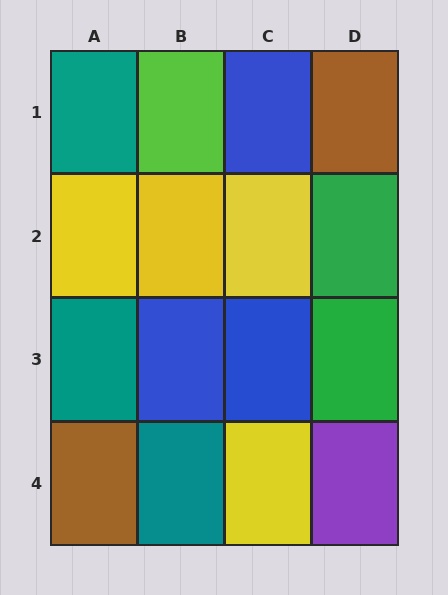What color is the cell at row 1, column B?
Lime.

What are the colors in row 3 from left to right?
Teal, blue, blue, green.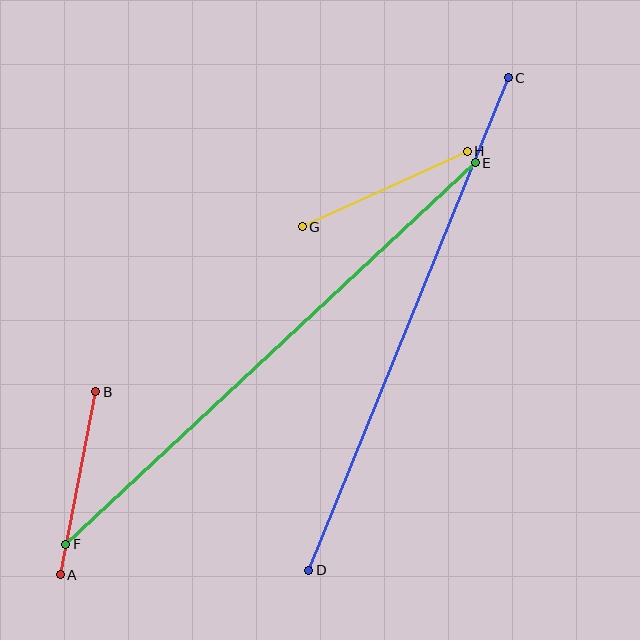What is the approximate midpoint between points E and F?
The midpoint is at approximately (271, 353) pixels.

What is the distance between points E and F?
The distance is approximately 560 pixels.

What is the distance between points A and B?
The distance is approximately 186 pixels.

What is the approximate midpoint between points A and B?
The midpoint is at approximately (78, 483) pixels.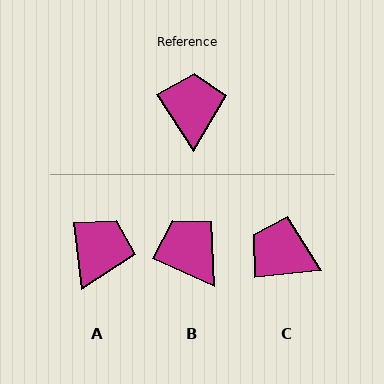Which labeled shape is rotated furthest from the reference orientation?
C, about 63 degrees away.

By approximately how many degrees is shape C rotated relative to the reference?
Approximately 63 degrees counter-clockwise.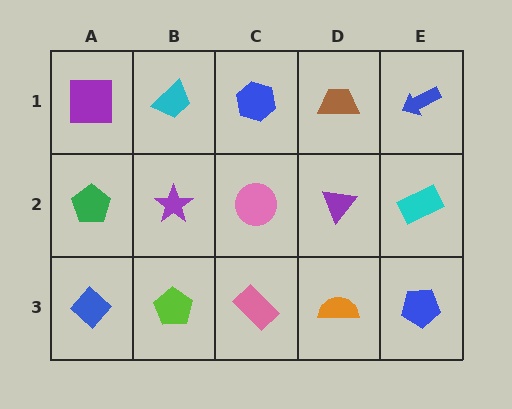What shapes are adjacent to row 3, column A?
A green pentagon (row 2, column A), a lime pentagon (row 3, column B).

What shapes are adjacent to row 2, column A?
A purple square (row 1, column A), a blue diamond (row 3, column A), a purple star (row 2, column B).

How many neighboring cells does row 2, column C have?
4.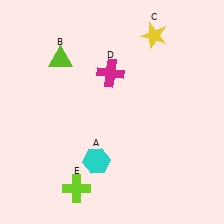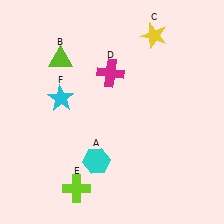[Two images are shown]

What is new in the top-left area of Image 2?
A cyan star (F) was added in the top-left area of Image 2.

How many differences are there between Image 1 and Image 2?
There is 1 difference between the two images.